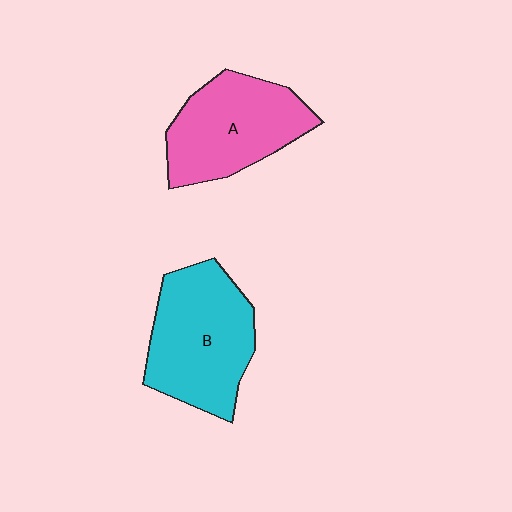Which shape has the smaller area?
Shape A (pink).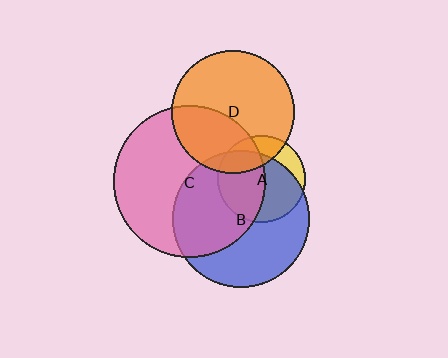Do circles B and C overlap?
Yes.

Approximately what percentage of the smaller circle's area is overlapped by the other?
Approximately 50%.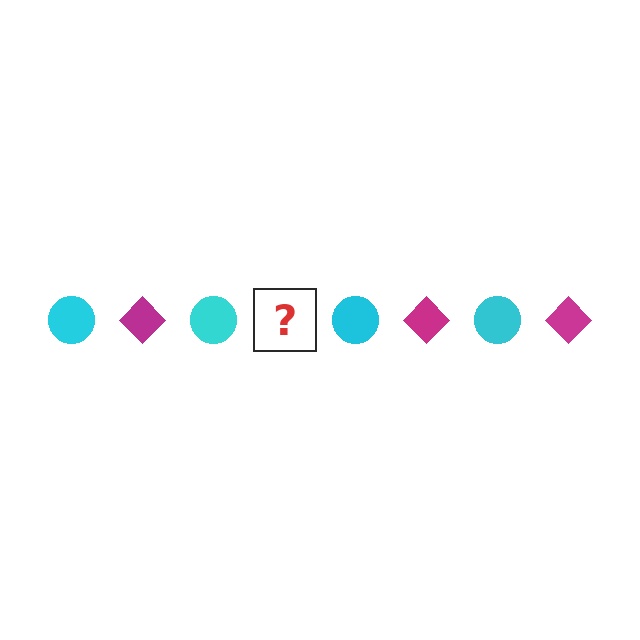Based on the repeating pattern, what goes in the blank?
The blank should be a magenta diamond.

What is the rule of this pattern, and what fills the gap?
The rule is that the pattern alternates between cyan circle and magenta diamond. The gap should be filled with a magenta diamond.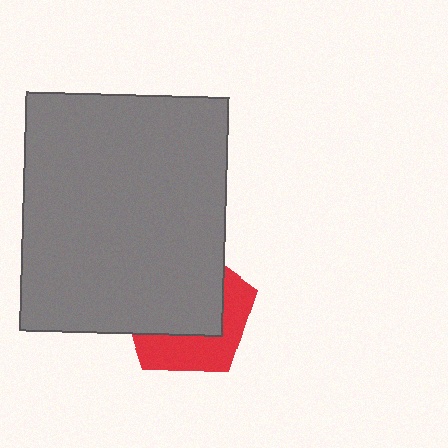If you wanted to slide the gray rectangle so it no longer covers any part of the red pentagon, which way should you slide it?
Slide it toward the upper-left — that is the most direct way to separate the two shapes.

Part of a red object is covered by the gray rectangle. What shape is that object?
It is a pentagon.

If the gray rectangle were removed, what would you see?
You would see the complete red pentagon.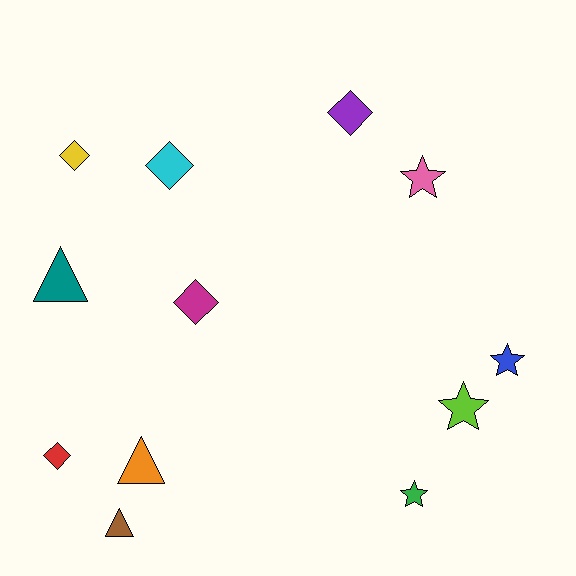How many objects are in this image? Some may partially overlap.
There are 12 objects.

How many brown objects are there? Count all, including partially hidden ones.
There is 1 brown object.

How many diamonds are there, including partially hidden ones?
There are 5 diamonds.